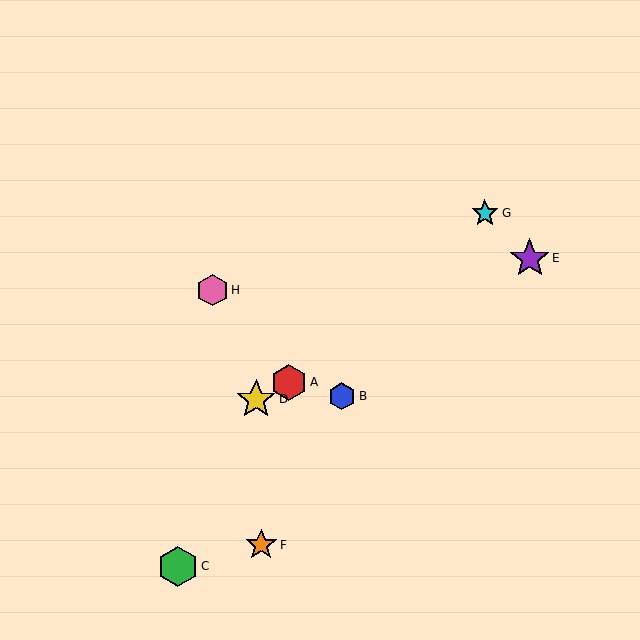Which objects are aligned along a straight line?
Objects A, D, E are aligned along a straight line.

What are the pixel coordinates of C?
Object C is at (178, 566).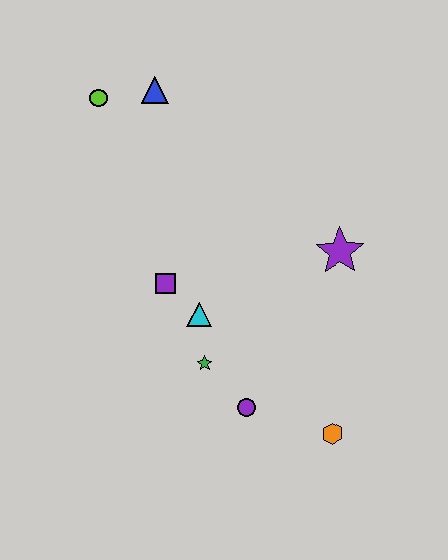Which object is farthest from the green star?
The lime circle is farthest from the green star.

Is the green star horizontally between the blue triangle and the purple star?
Yes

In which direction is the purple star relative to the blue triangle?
The purple star is to the right of the blue triangle.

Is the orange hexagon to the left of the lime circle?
No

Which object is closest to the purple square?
The cyan triangle is closest to the purple square.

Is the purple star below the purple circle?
No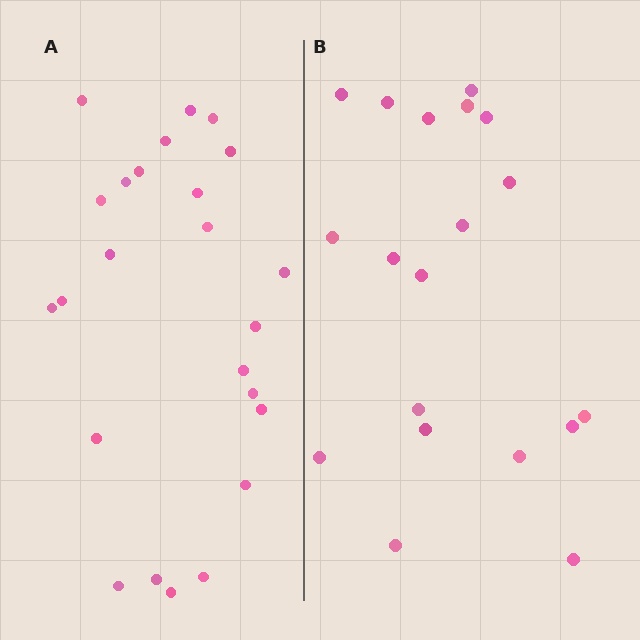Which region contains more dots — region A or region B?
Region A (the left region) has more dots.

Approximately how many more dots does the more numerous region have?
Region A has about 5 more dots than region B.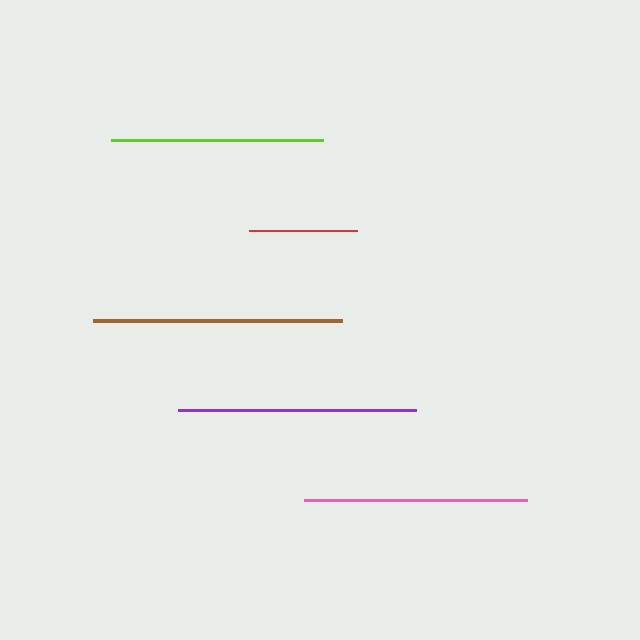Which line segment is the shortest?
The red line is the shortest at approximately 108 pixels.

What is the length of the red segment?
The red segment is approximately 108 pixels long.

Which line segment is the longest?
The brown line is the longest at approximately 249 pixels.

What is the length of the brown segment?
The brown segment is approximately 249 pixels long.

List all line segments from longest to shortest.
From longest to shortest: brown, purple, pink, lime, red.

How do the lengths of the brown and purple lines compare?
The brown and purple lines are approximately the same length.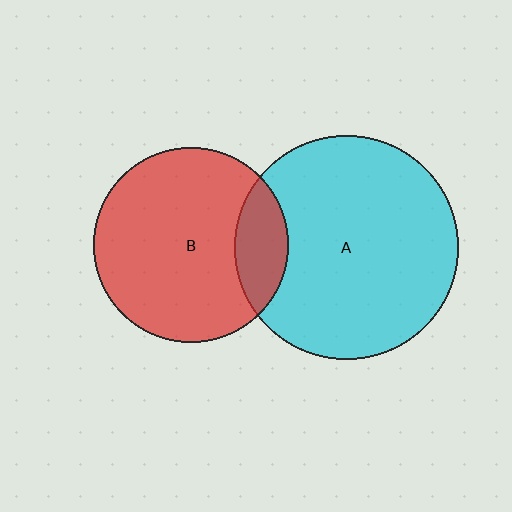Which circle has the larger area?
Circle A (cyan).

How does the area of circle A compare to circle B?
Approximately 1.3 times.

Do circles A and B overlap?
Yes.